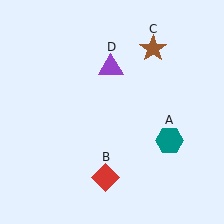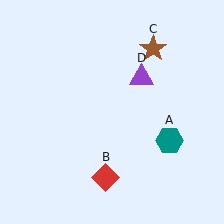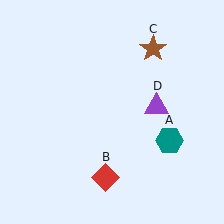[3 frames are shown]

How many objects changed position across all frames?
1 object changed position: purple triangle (object D).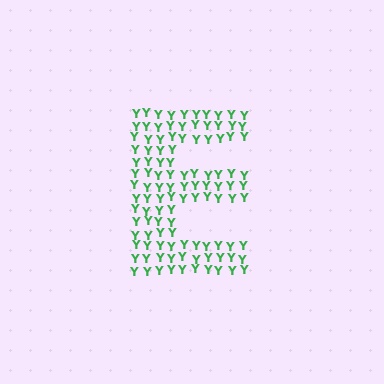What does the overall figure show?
The overall figure shows the letter E.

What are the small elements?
The small elements are letter Y's.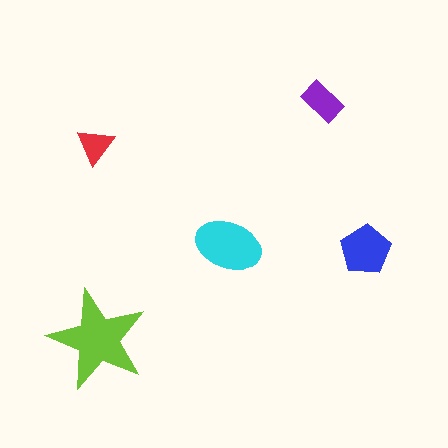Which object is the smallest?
The red triangle.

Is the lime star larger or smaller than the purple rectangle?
Larger.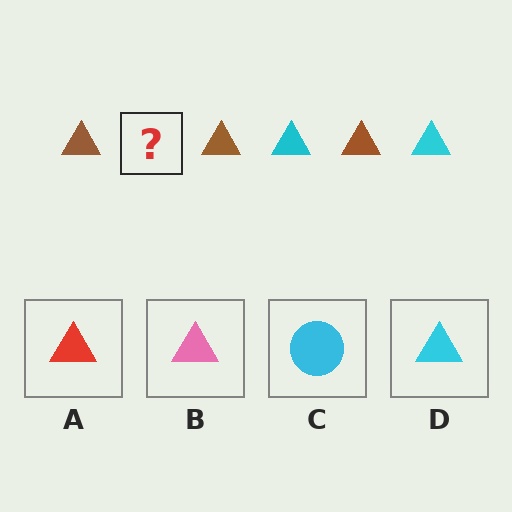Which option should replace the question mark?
Option D.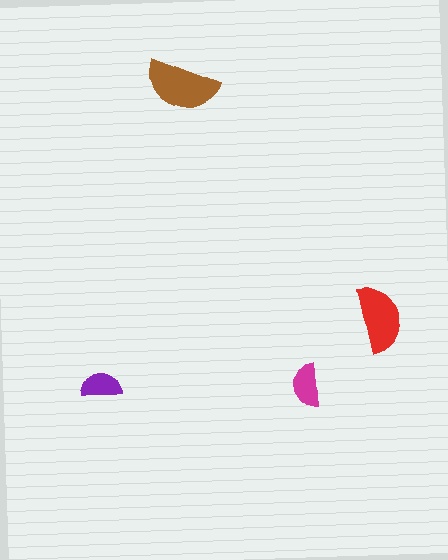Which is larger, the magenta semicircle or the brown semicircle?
The brown one.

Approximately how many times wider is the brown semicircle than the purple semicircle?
About 2 times wider.